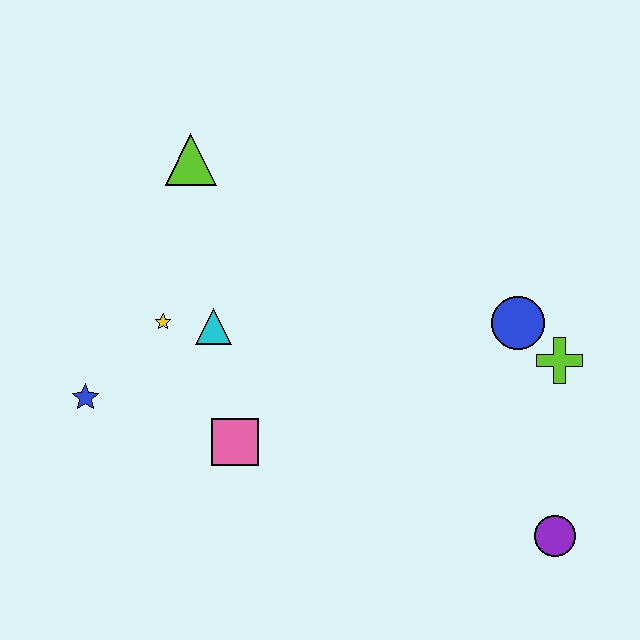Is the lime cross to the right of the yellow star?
Yes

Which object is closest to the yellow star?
The cyan triangle is closest to the yellow star.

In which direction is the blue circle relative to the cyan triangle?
The blue circle is to the right of the cyan triangle.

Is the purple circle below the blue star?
Yes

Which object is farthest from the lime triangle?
The purple circle is farthest from the lime triangle.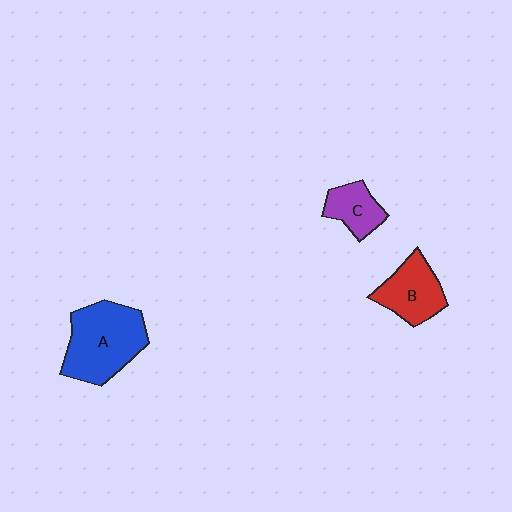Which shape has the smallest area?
Shape C (purple).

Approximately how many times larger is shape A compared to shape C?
Approximately 2.3 times.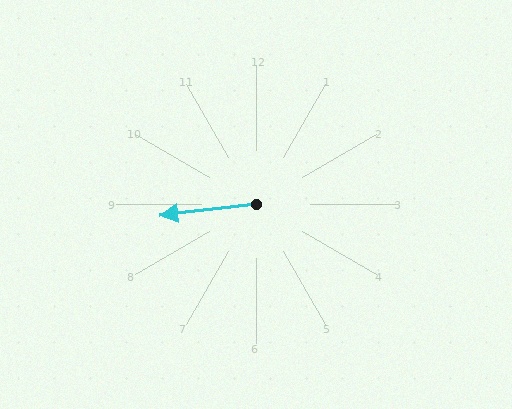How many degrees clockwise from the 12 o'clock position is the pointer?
Approximately 264 degrees.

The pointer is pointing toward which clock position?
Roughly 9 o'clock.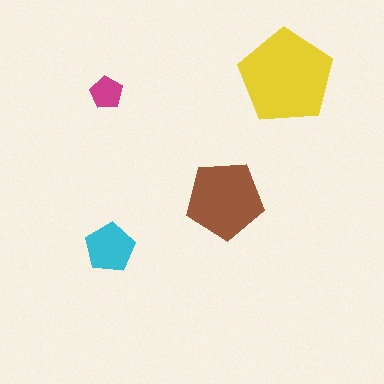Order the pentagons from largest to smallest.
the yellow one, the brown one, the cyan one, the magenta one.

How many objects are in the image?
There are 4 objects in the image.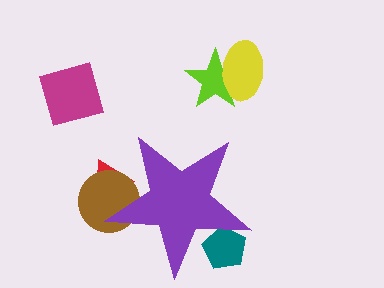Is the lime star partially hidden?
No, the lime star is fully visible.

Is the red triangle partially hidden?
Yes, the red triangle is partially hidden behind the purple star.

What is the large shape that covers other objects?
A purple star.